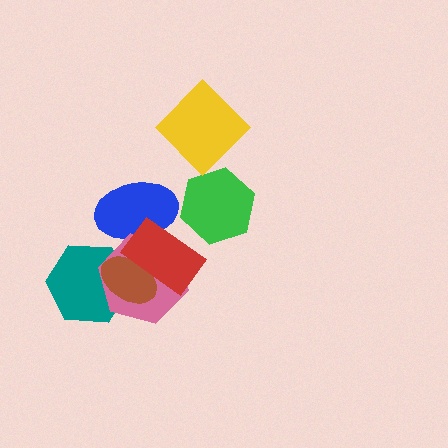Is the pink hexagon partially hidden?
Yes, it is partially covered by another shape.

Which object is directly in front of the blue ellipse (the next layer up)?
The pink hexagon is directly in front of the blue ellipse.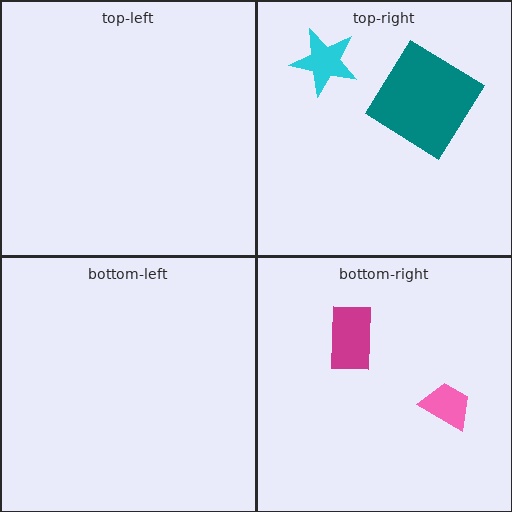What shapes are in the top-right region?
The cyan star, the teal diamond.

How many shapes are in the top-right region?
2.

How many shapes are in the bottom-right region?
2.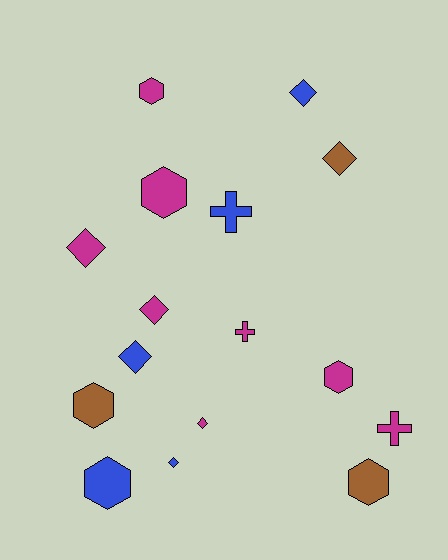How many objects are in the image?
There are 16 objects.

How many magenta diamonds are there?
There are 3 magenta diamonds.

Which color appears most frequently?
Magenta, with 8 objects.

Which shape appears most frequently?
Diamond, with 7 objects.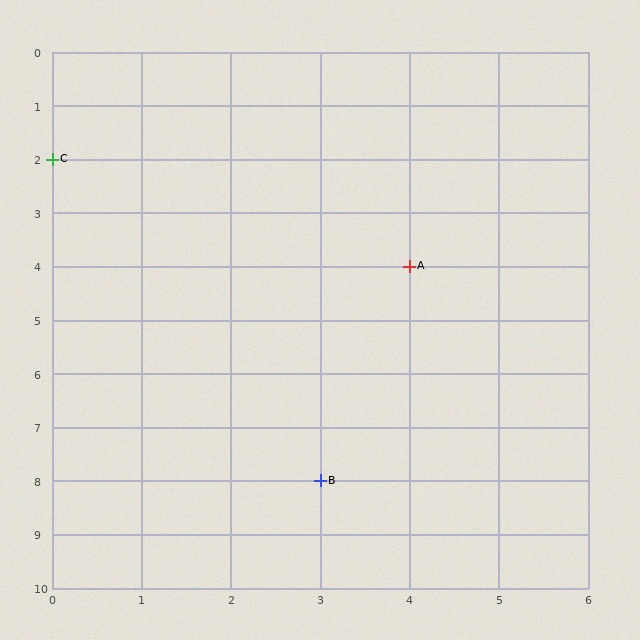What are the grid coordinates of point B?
Point B is at grid coordinates (3, 8).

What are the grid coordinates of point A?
Point A is at grid coordinates (4, 4).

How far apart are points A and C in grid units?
Points A and C are 4 columns and 2 rows apart (about 4.5 grid units diagonally).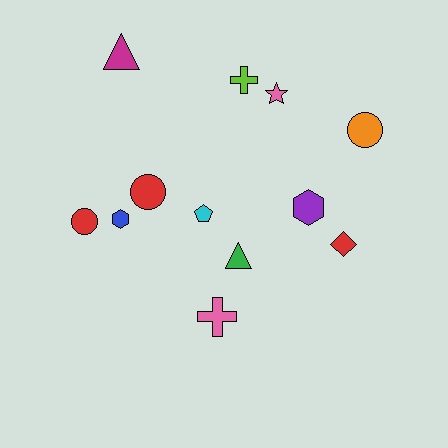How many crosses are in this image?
There are 2 crosses.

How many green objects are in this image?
There is 1 green object.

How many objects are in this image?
There are 12 objects.